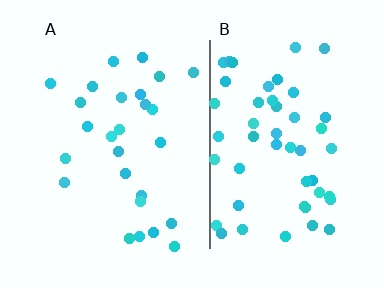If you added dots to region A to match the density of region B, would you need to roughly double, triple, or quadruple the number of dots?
Approximately double.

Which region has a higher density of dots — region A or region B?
B (the right).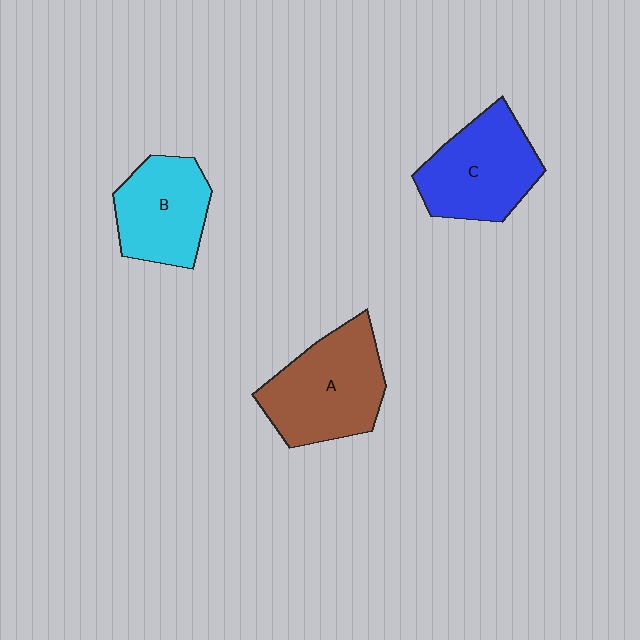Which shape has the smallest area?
Shape B (cyan).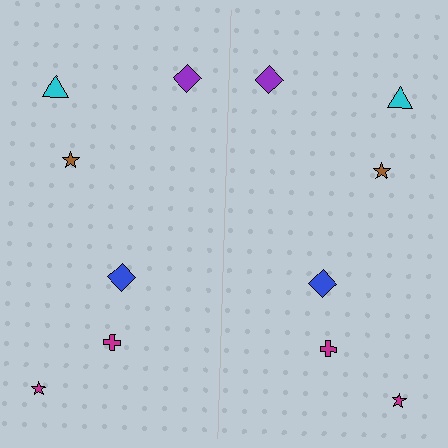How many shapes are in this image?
There are 12 shapes in this image.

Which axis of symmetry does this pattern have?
The pattern has a vertical axis of symmetry running through the center of the image.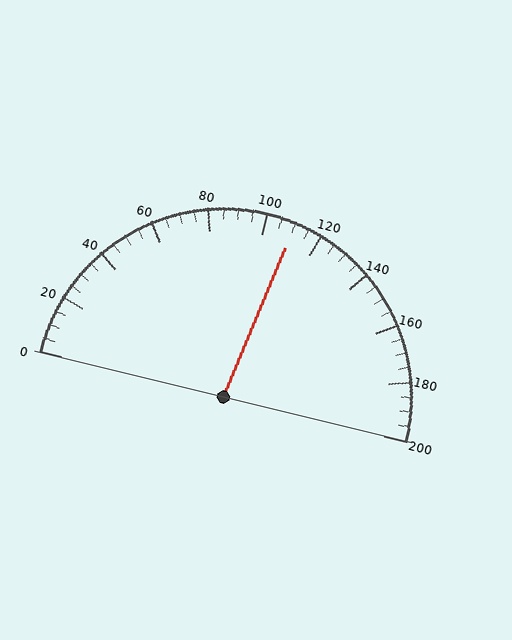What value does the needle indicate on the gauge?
The needle indicates approximately 110.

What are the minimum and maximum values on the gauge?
The gauge ranges from 0 to 200.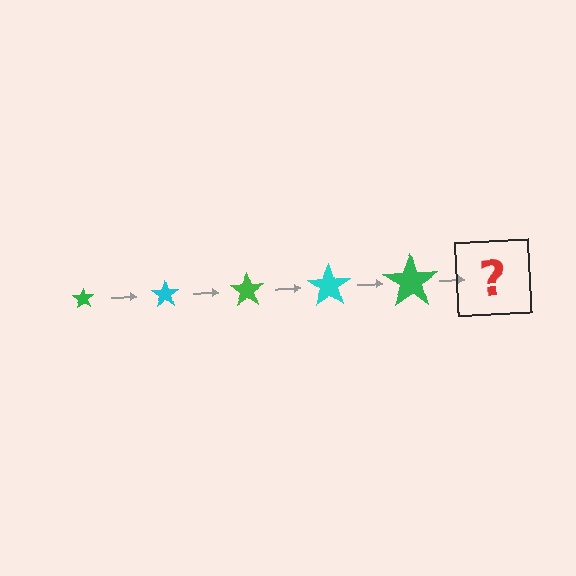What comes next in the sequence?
The next element should be a cyan star, larger than the previous one.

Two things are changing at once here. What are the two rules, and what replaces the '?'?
The two rules are that the star grows larger each step and the color cycles through green and cyan. The '?' should be a cyan star, larger than the previous one.